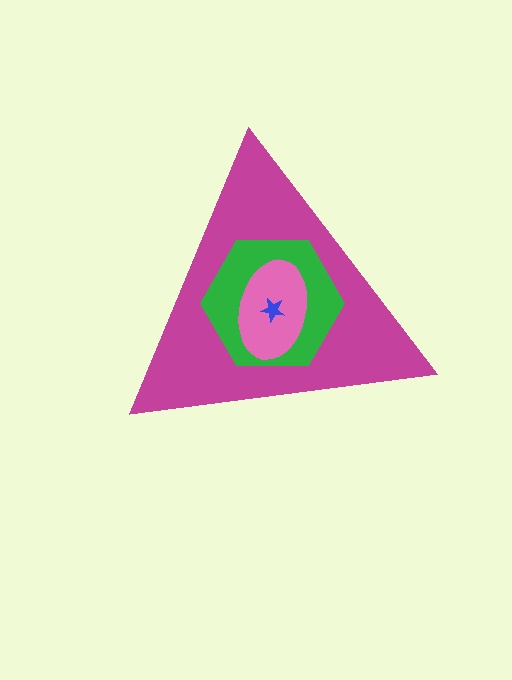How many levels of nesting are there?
4.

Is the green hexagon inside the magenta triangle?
Yes.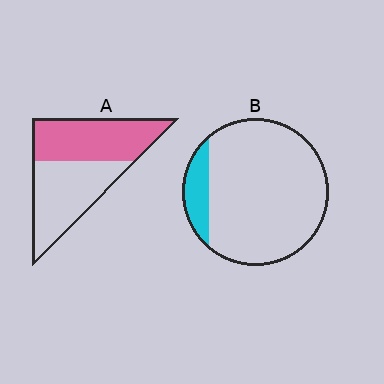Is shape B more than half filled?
No.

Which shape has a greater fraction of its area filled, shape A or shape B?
Shape A.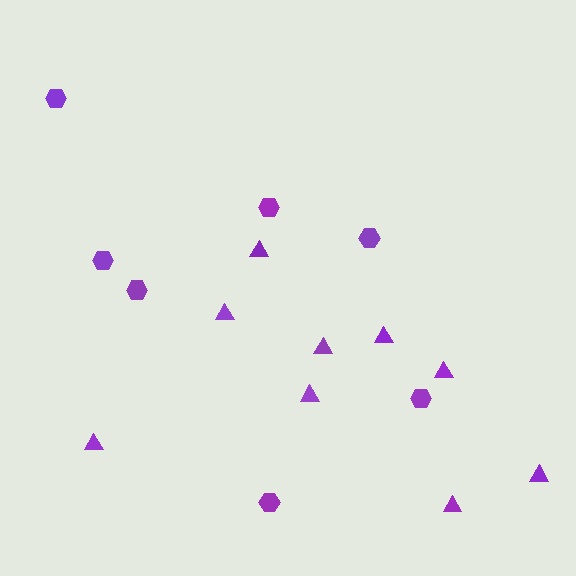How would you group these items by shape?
There are 2 groups: one group of triangles (9) and one group of hexagons (7).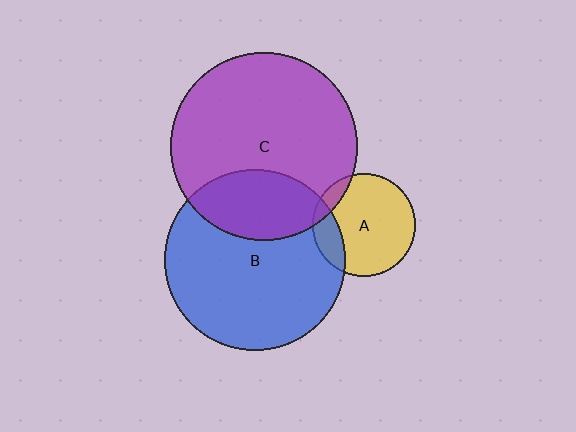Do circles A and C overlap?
Yes.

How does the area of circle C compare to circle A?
Approximately 3.3 times.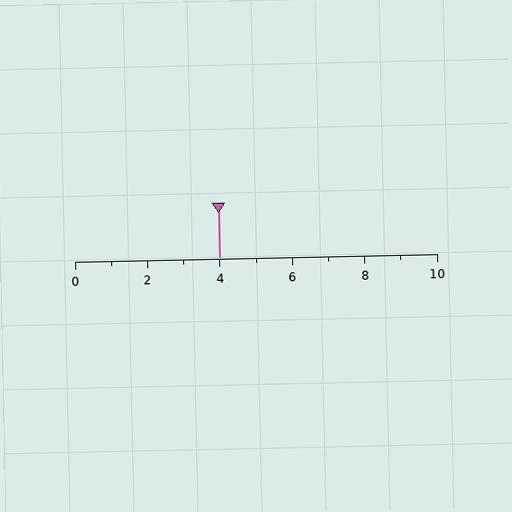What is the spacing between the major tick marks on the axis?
The major ticks are spaced 2 apart.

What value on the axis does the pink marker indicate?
The marker indicates approximately 4.